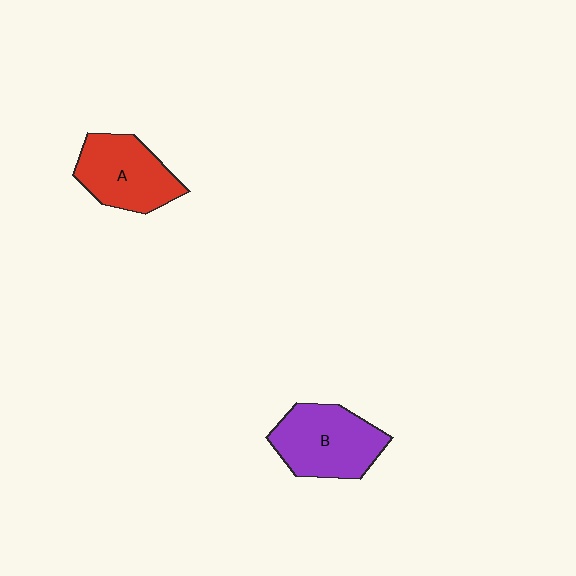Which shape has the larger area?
Shape B (purple).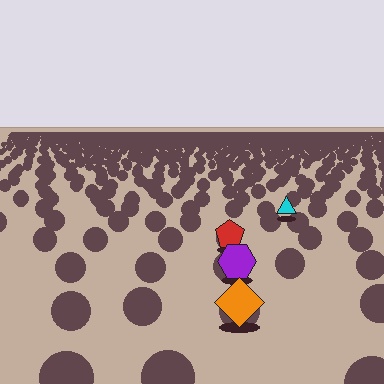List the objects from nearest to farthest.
From nearest to farthest: the orange diamond, the purple hexagon, the red pentagon, the cyan triangle.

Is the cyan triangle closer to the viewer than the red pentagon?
No. The red pentagon is closer — you can tell from the texture gradient: the ground texture is coarser near it.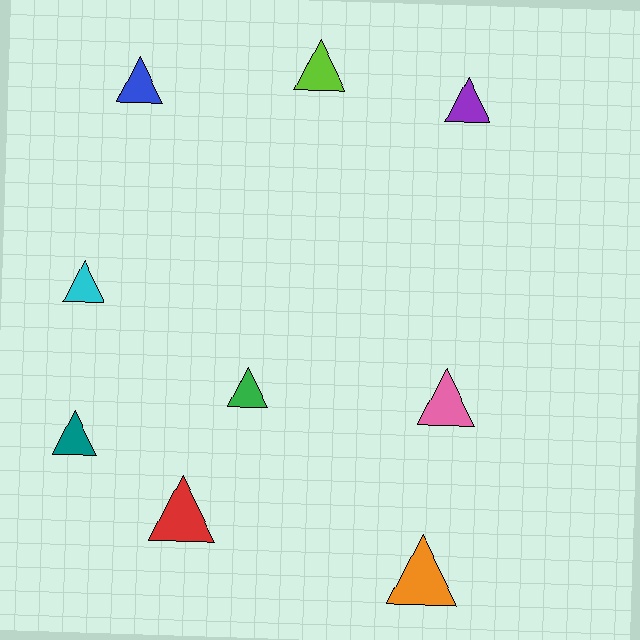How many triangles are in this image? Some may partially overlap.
There are 9 triangles.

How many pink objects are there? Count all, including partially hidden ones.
There is 1 pink object.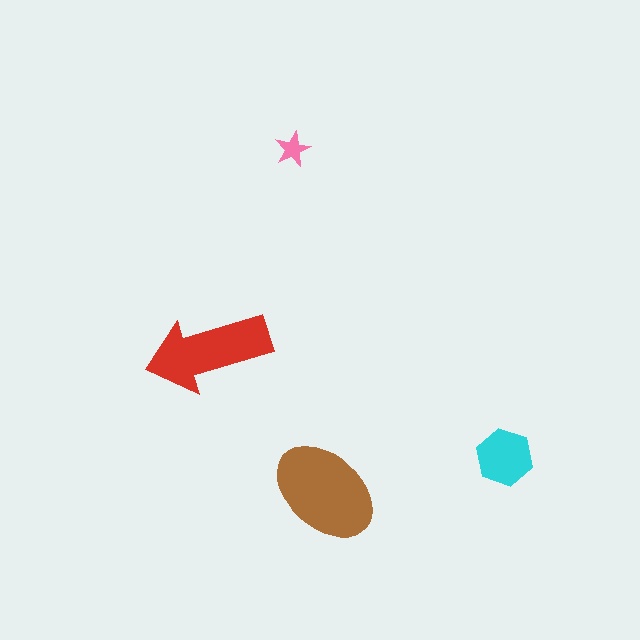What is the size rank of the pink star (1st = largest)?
4th.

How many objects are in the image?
There are 4 objects in the image.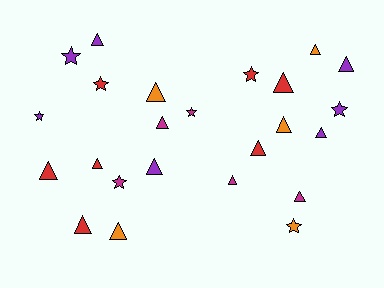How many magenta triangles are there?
There are 3 magenta triangles.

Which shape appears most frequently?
Triangle, with 16 objects.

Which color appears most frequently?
Red, with 7 objects.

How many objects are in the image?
There are 24 objects.